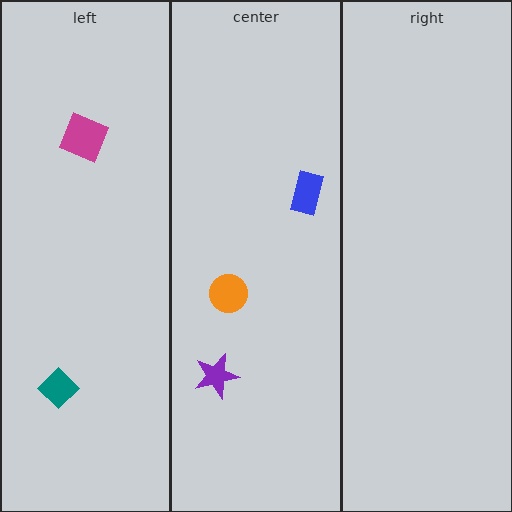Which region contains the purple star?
The center region.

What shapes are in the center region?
The purple star, the orange circle, the blue rectangle.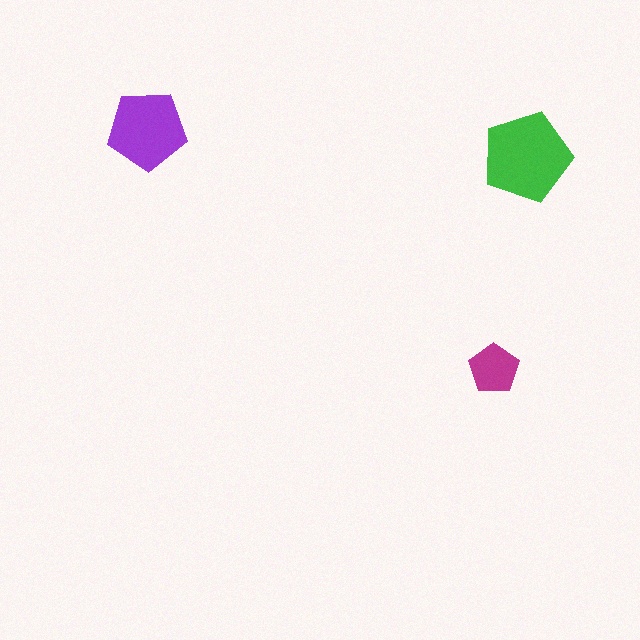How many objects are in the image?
There are 3 objects in the image.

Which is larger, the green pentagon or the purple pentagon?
The green one.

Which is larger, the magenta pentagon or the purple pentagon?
The purple one.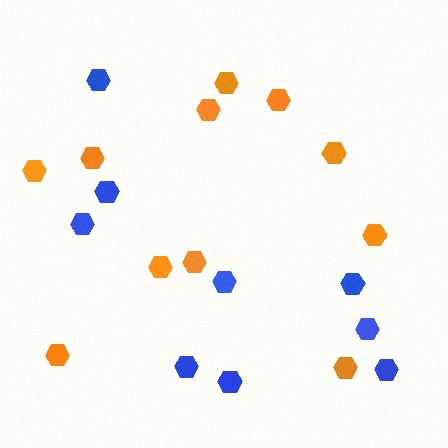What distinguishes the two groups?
There are 2 groups: one group of orange hexagons (11) and one group of blue hexagons (9).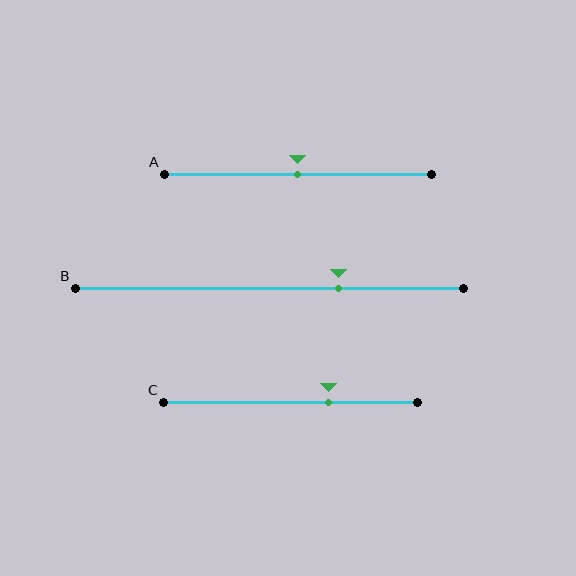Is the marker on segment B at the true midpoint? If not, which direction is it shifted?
No, the marker on segment B is shifted to the right by about 18% of the segment length.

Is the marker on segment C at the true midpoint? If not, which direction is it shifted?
No, the marker on segment C is shifted to the right by about 15% of the segment length.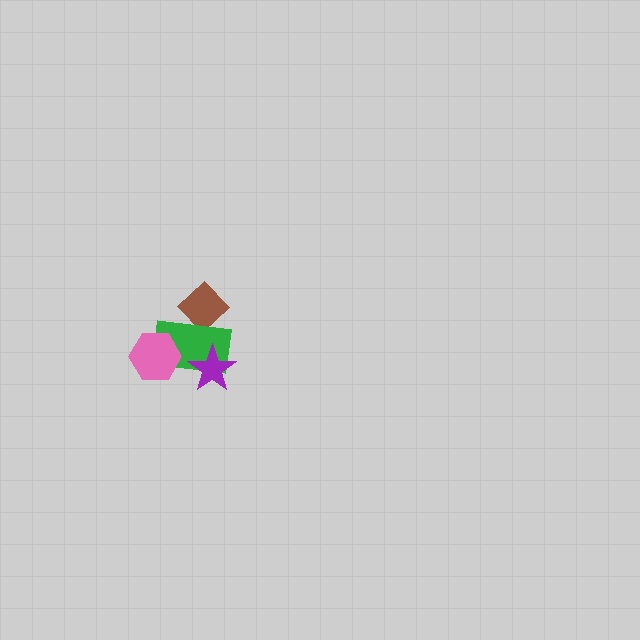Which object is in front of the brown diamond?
The green rectangle is in front of the brown diamond.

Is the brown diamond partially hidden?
Yes, it is partially covered by another shape.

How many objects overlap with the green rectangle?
3 objects overlap with the green rectangle.